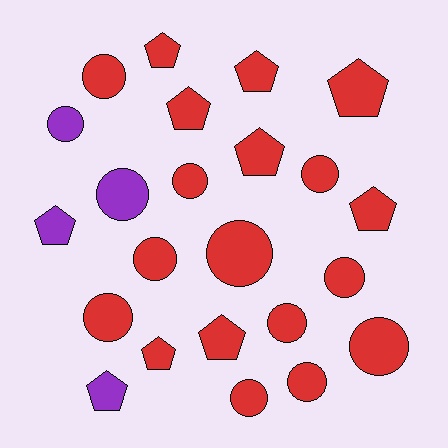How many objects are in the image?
There are 23 objects.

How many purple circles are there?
There are 2 purple circles.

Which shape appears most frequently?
Circle, with 13 objects.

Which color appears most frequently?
Red, with 19 objects.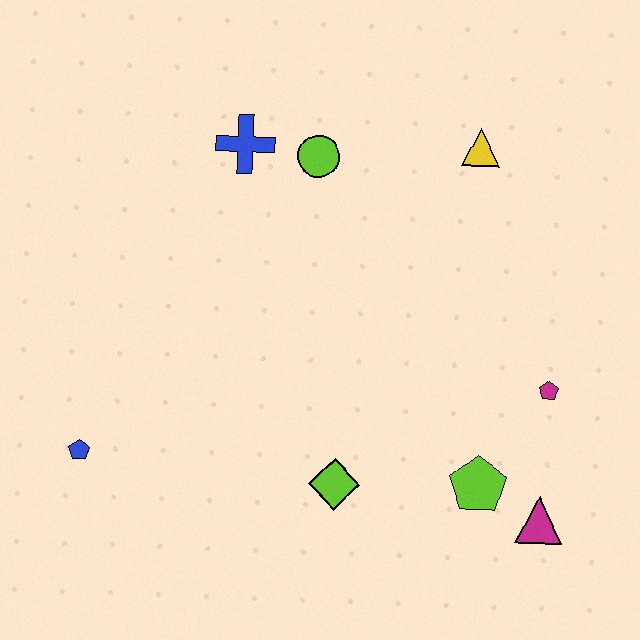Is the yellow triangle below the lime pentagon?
No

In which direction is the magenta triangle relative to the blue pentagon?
The magenta triangle is to the right of the blue pentagon.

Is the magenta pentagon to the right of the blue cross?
Yes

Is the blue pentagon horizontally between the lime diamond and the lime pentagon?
No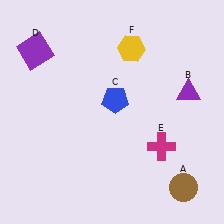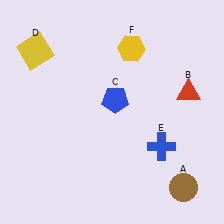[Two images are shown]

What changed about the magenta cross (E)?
In Image 1, E is magenta. In Image 2, it changed to blue.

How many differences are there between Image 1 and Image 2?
There are 3 differences between the two images.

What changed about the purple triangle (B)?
In Image 1, B is purple. In Image 2, it changed to red.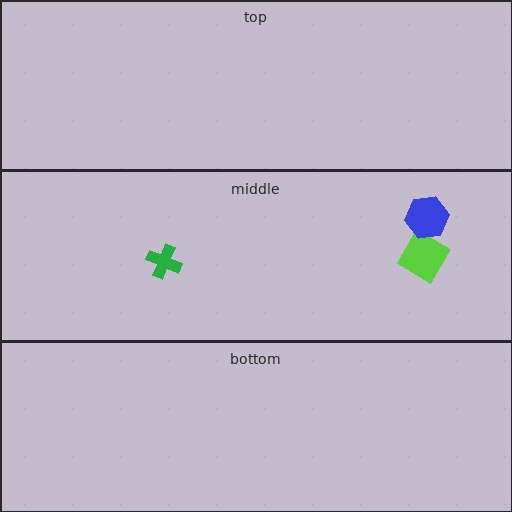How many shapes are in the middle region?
3.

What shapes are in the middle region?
The lime square, the blue hexagon, the green cross.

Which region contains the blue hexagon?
The middle region.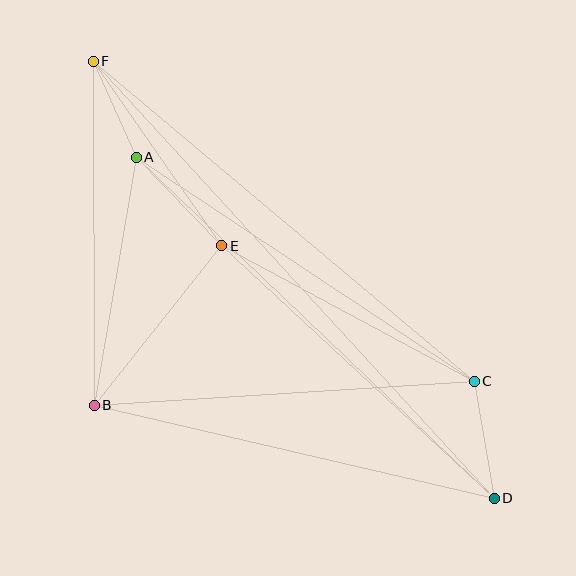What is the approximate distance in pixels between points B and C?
The distance between B and C is approximately 381 pixels.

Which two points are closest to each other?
Points A and F are closest to each other.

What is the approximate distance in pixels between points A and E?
The distance between A and E is approximately 123 pixels.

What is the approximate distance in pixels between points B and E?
The distance between B and E is approximately 204 pixels.